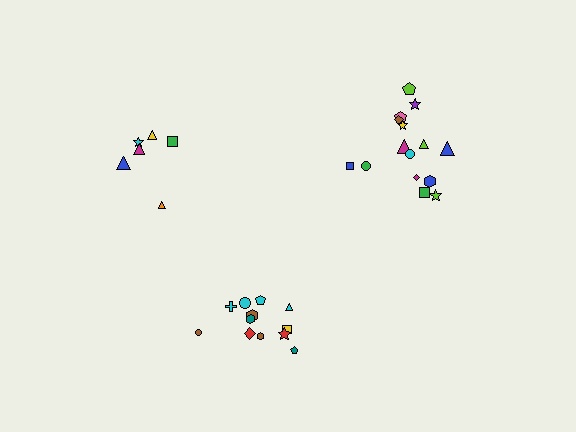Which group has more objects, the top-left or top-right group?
The top-right group.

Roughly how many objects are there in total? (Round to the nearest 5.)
Roughly 35 objects in total.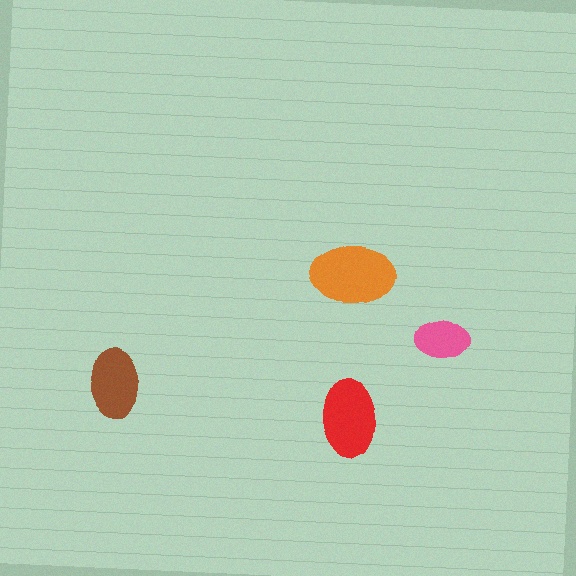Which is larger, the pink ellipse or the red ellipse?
The red one.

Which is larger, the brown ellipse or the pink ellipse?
The brown one.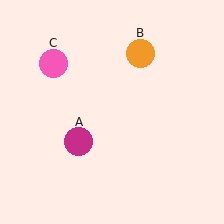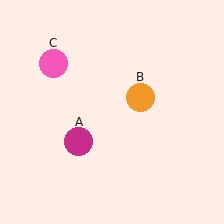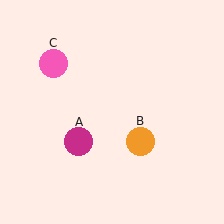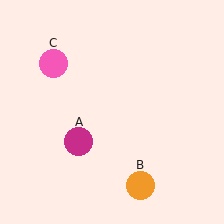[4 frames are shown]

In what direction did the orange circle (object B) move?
The orange circle (object B) moved down.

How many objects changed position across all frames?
1 object changed position: orange circle (object B).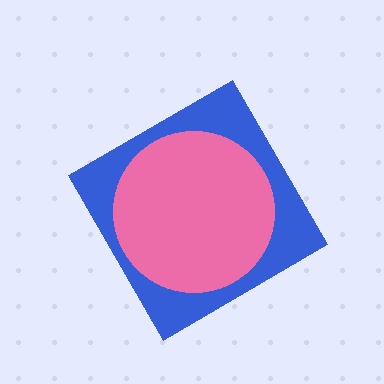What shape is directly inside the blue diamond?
The pink circle.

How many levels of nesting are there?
2.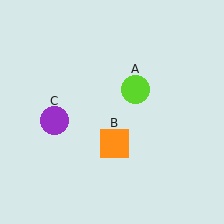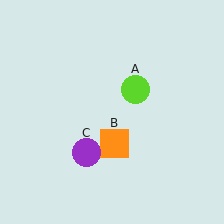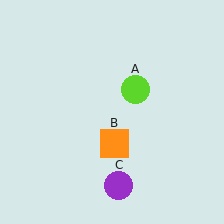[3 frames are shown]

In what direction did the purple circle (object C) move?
The purple circle (object C) moved down and to the right.